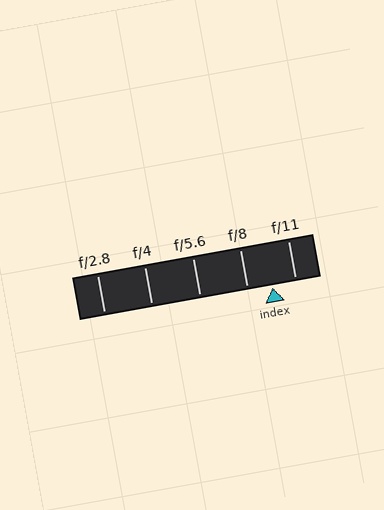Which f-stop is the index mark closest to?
The index mark is closest to f/11.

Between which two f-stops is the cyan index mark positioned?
The index mark is between f/8 and f/11.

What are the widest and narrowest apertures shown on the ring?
The widest aperture shown is f/2.8 and the narrowest is f/11.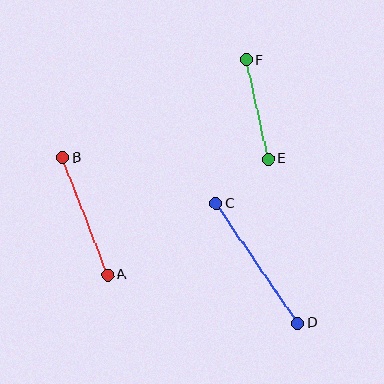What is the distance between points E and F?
The distance is approximately 101 pixels.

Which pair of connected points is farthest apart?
Points C and D are farthest apart.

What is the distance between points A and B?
The distance is approximately 125 pixels.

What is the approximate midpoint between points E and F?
The midpoint is at approximately (257, 110) pixels.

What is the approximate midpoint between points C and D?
The midpoint is at approximately (257, 263) pixels.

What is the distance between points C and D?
The distance is approximately 145 pixels.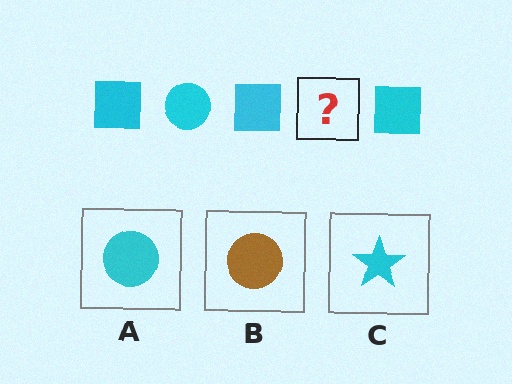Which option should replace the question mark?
Option A.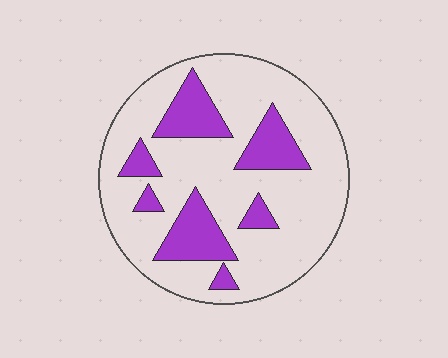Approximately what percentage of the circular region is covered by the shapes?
Approximately 25%.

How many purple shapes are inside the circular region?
7.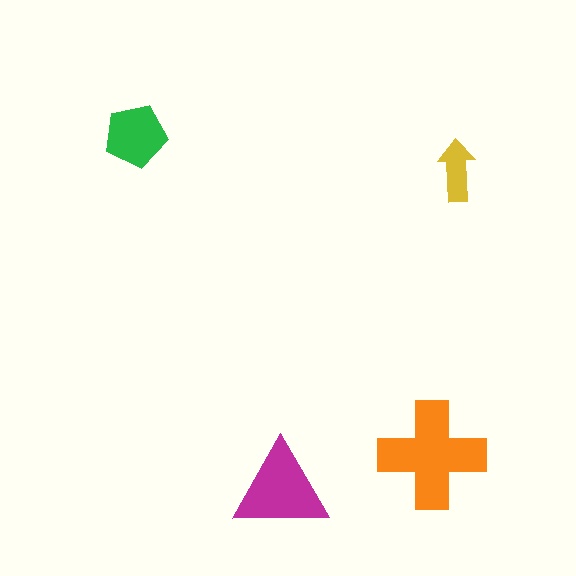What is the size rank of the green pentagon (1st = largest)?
3rd.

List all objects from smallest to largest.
The yellow arrow, the green pentagon, the magenta triangle, the orange cross.